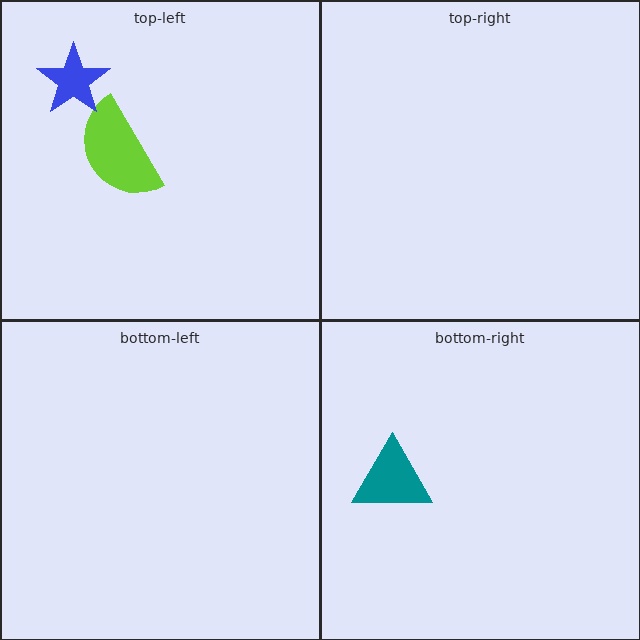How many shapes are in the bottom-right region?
1.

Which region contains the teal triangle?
The bottom-right region.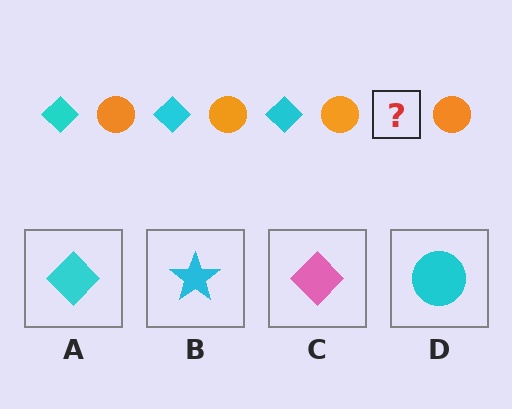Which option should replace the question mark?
Option A.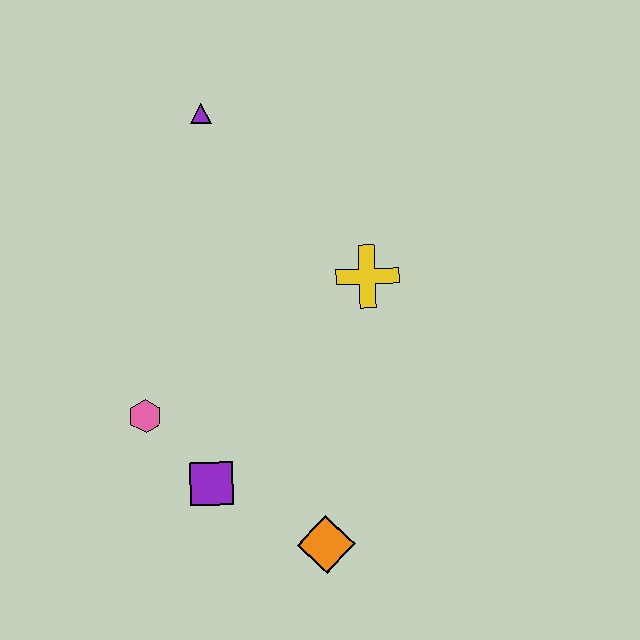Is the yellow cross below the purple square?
No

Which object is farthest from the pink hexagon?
The purple triangle is farthest from the pink hexagon.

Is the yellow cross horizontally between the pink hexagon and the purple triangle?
No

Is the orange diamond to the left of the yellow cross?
Yes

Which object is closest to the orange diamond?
The purple square is closest to the orange diamond.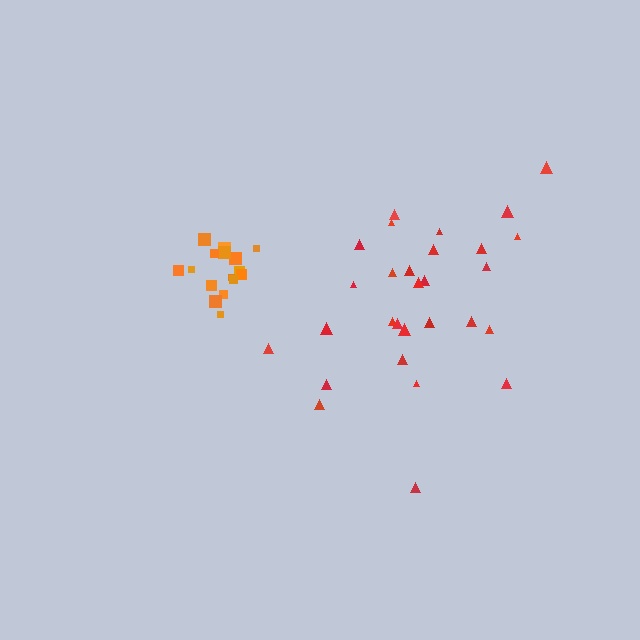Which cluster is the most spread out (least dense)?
Red.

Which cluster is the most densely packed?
Orange.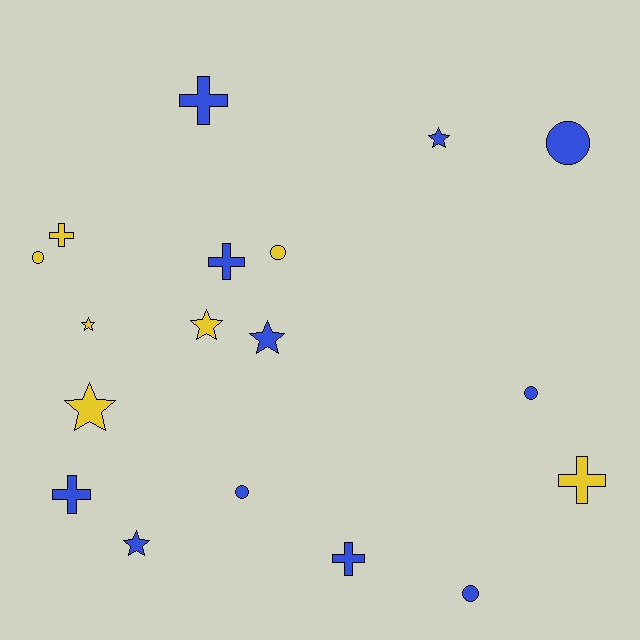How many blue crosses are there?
There are 4 blue crosses.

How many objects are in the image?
There are 18 objects.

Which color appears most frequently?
Blue, with 11 objects.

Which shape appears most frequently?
Circle, with 6 objects.